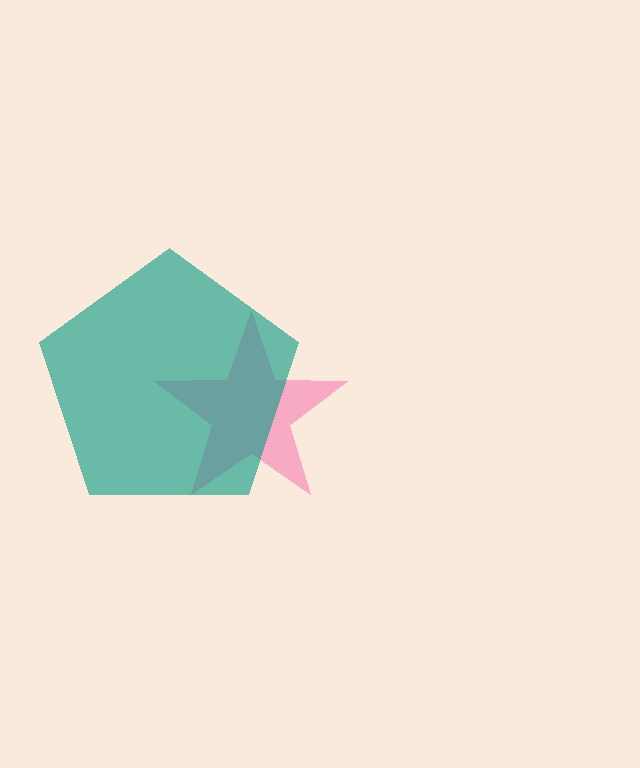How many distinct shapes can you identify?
There are 2 distinct shapes: a pink star, a teal pentagon.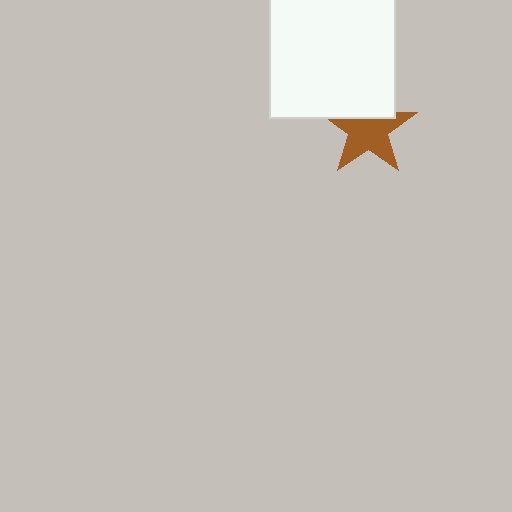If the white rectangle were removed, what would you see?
You would see the complete brown star.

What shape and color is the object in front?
The object in front is a white rectangle.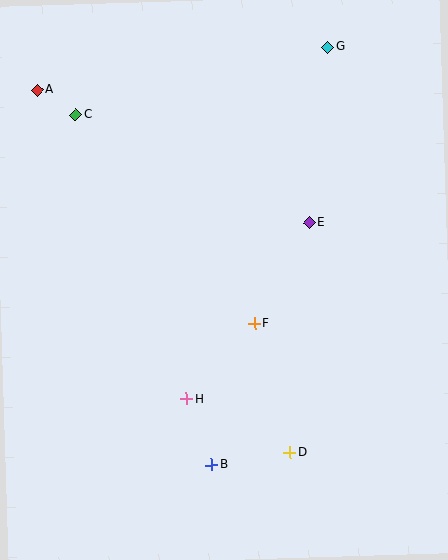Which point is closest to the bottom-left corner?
Point B is closest to the bottom-left corner.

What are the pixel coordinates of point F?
Point F is at (255, 323).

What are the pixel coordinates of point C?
Point C is at (76, 115).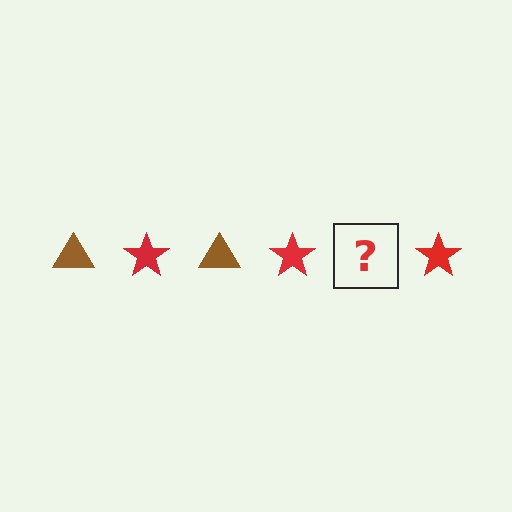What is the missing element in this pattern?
The missing element is a brown triangle.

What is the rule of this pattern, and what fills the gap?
The rule is that the pattern alternates between brown triangle and red star. The gap should be filled with a brown triangle.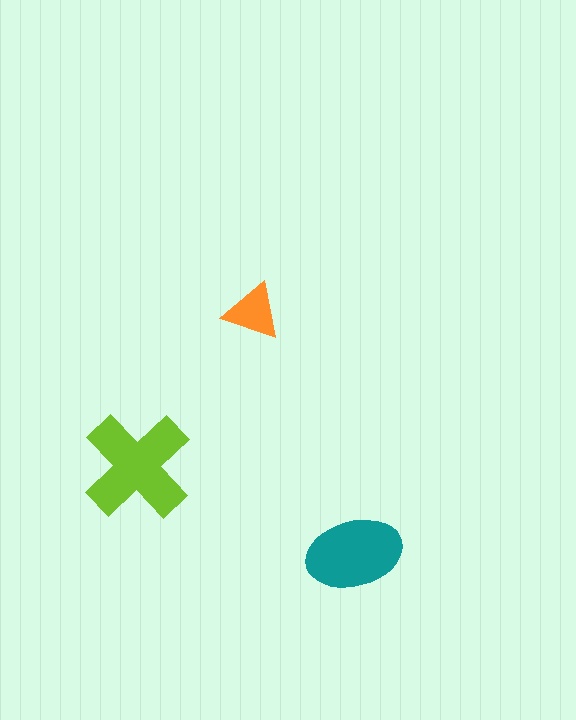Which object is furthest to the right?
The teal ellipse is rightmost.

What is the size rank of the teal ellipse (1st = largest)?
2nd.